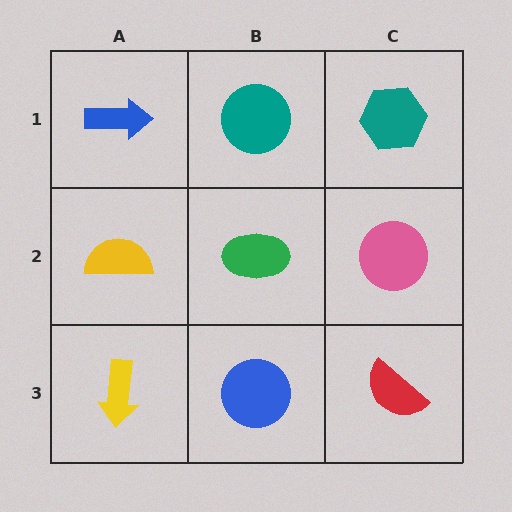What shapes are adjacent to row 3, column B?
A green ellipse (row 2, column B), a yellow arrow (row 3, column A), a red semicircle (row 3, column C).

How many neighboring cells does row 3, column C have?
2.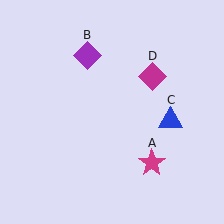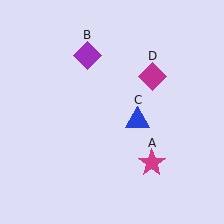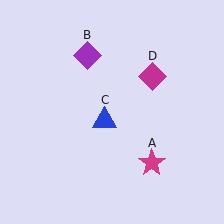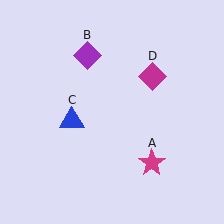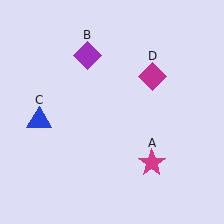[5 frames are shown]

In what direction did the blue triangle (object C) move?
The blue triangle (object C) moved left.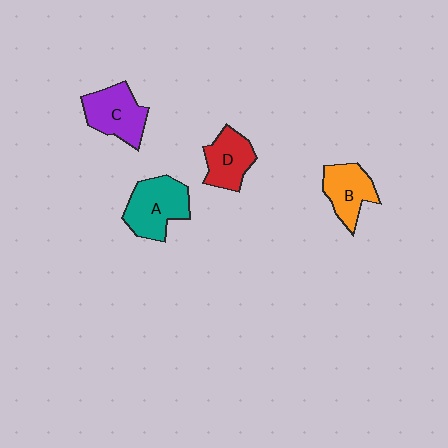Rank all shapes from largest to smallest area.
From largest to smallest: A (teal), C (purple), B (orange), D (red).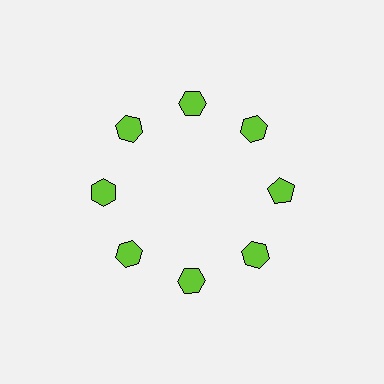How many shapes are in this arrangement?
There are 8 shapes arranged in a ring pattern.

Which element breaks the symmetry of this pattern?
The lime pentagon at roughly the 3 o'clock position breaks the symmetry. All other shapes are lime hexagons.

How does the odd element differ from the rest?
It has a different shape: pentagon instead of hexagon.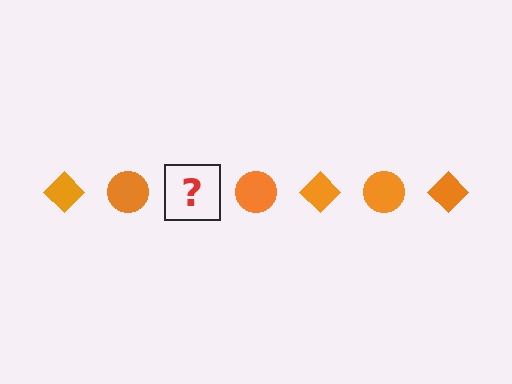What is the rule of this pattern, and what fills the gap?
The rule is that the pattern cycles through diamond, circle shapes in orange. The gap should be filled with an orange diamond.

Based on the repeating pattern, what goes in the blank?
The blank should be an orange diamond.